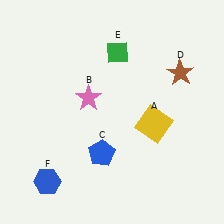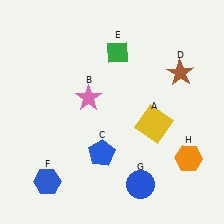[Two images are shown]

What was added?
A blue circle (G), an orange hexagon (H) were added in Image 2.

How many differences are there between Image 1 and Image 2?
There are 2 differences between the two images.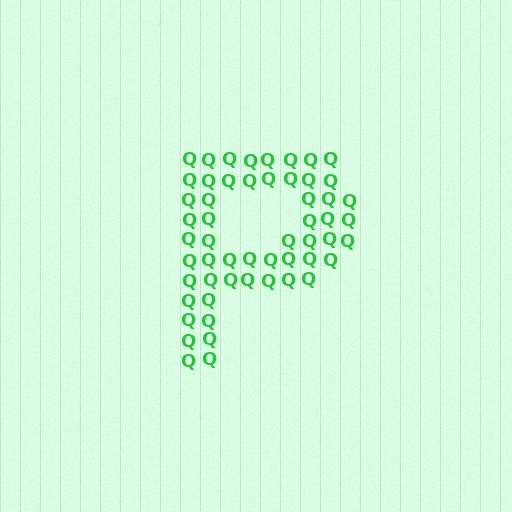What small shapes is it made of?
It is made of small letter Q's.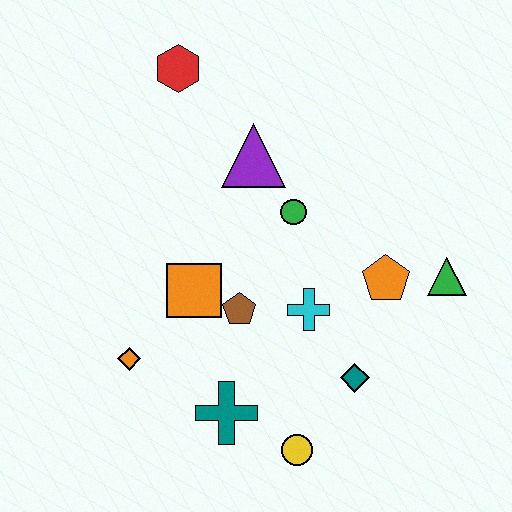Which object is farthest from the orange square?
The green triangle is farthest from the orange square.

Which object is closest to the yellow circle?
The teal cross is closest to the yellow circle.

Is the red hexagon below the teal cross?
No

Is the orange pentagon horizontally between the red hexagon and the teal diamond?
No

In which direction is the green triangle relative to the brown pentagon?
The green triangle is to the right of the brown pentagon.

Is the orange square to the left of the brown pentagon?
Yes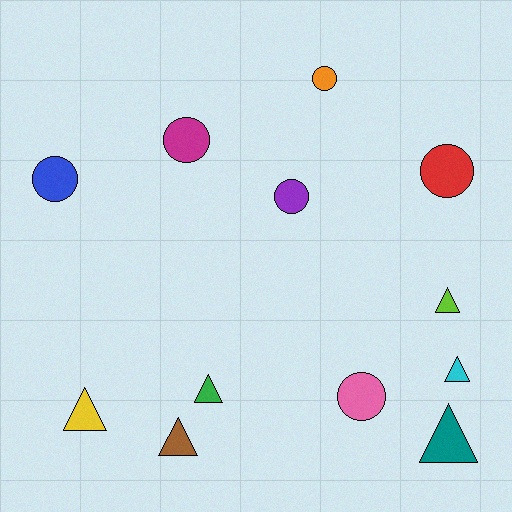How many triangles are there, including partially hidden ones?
There are 6 triangles.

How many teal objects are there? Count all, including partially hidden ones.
There is 1 teal object.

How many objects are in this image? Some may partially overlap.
There are 12 objects.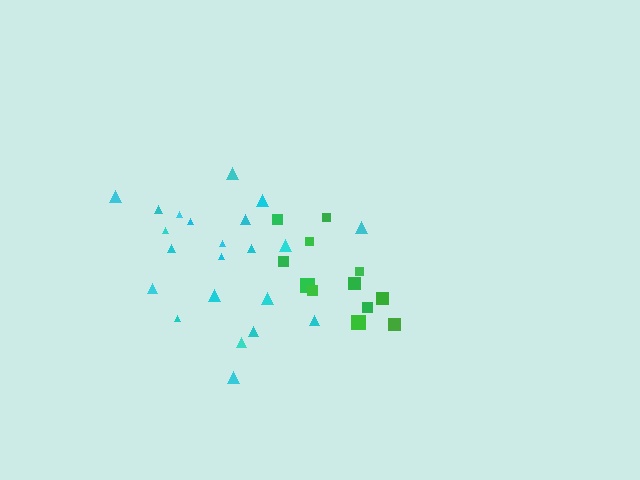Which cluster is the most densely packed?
Green.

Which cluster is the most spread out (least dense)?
Cyan.